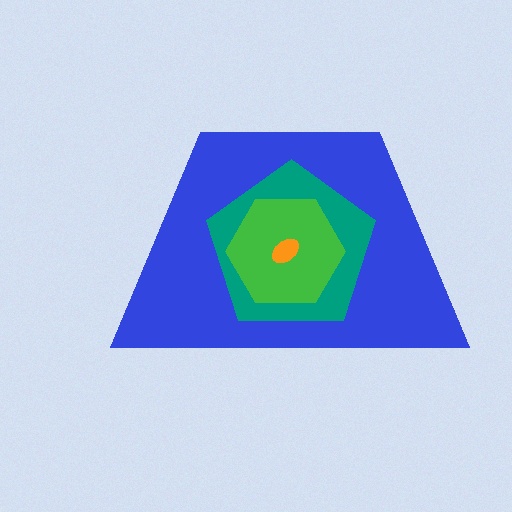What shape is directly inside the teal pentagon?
The green hexagon.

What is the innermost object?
The orange ellipse.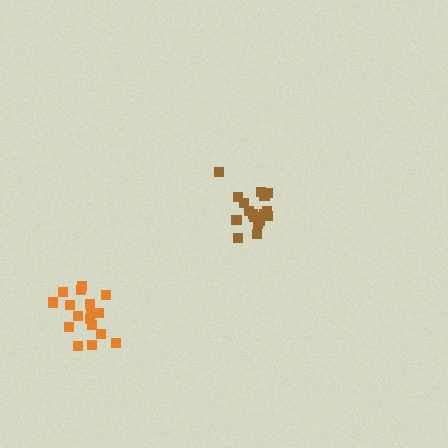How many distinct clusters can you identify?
There are 2 distinct clusters.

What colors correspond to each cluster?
The clusters are colored: orange, brown.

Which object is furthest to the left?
The orange cluster is leftmost.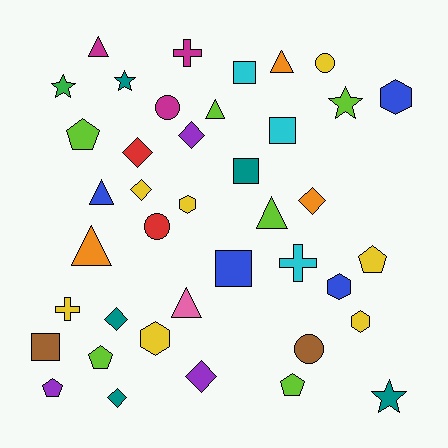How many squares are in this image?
There are 5 squares.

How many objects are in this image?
There are 40 objects.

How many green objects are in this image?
There is 1 green object.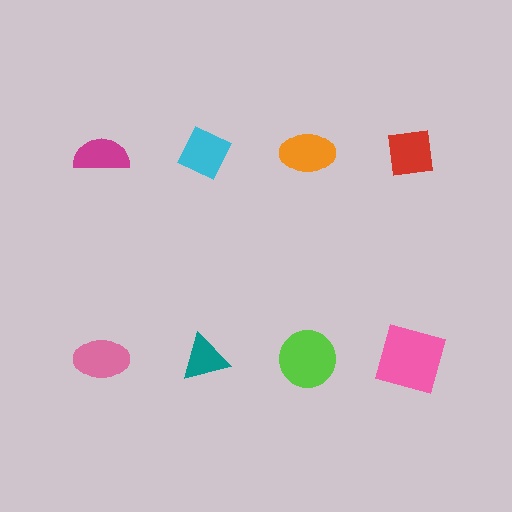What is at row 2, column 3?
A lime circle.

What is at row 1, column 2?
A cyan diamond.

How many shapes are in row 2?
4 shapes.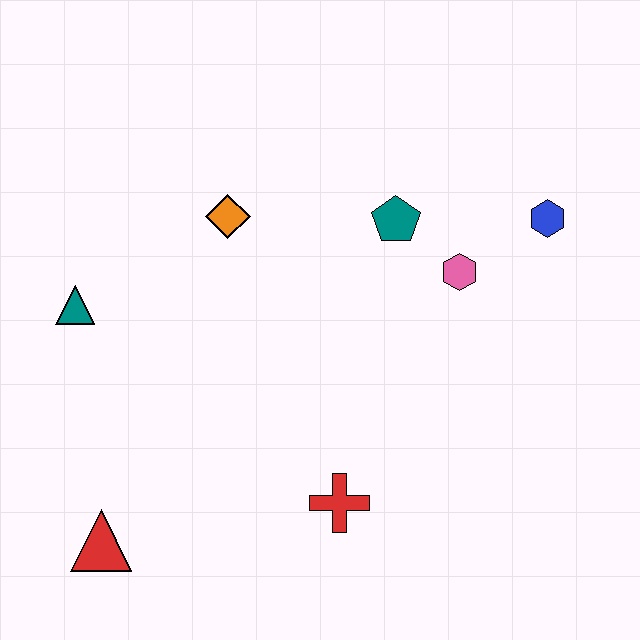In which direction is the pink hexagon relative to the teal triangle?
The pink hexagon is to the right of the teal triangle.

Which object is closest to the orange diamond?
The teal pentagon is closest to the orange diamond.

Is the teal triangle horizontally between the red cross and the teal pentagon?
No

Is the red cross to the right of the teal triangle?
Yes